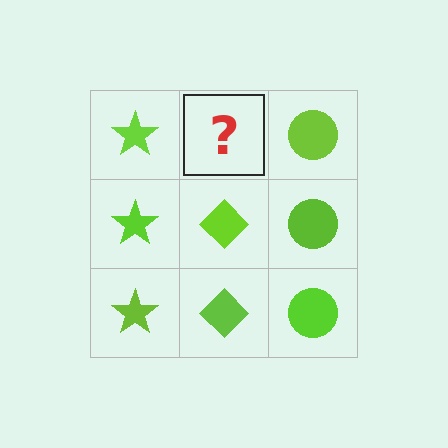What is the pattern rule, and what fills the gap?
The rule is that each column has a consistent shape. The gap should be filled with a lime diamond.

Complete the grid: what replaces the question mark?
The question mark should be replaced with a lime diamond.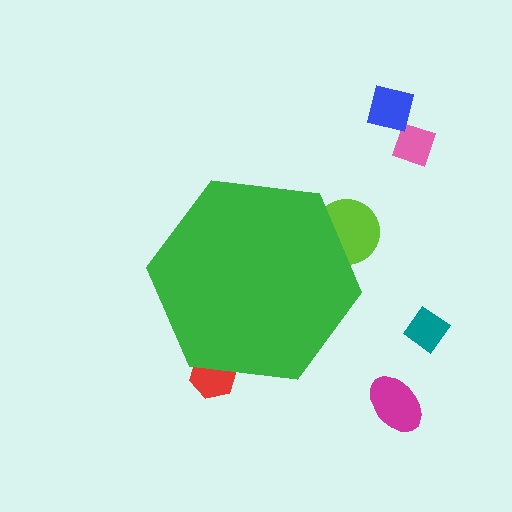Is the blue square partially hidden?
No, the blue square is fully visible.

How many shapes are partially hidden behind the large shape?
2 shapes are partially hidden.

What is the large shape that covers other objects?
A green hexagon.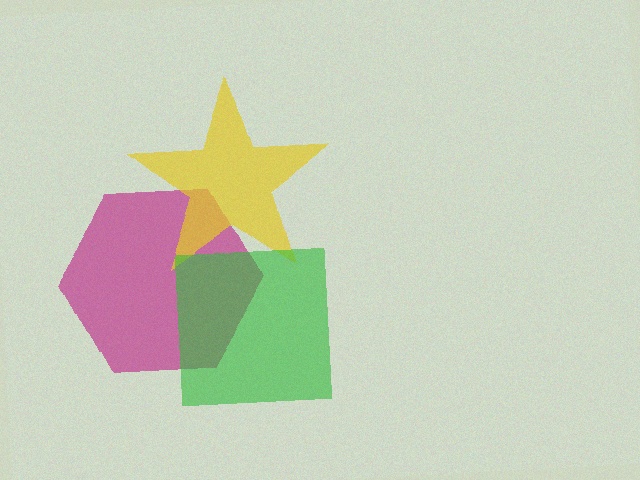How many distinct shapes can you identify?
There are 3 distinct shapes: a magenta hexagon, a yellow star, a green square.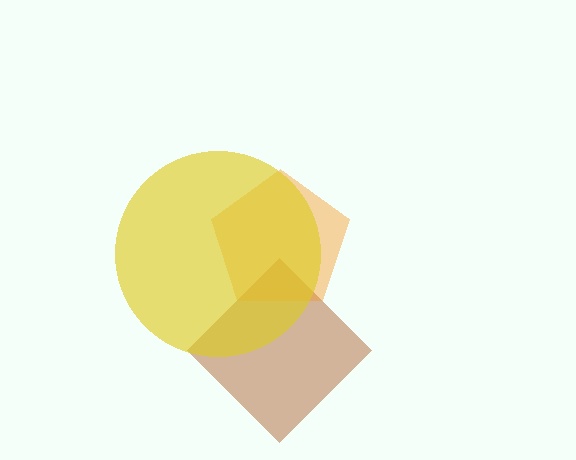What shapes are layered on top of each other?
The layered shapes are: a brown diamond, an orange pentagon, a yellow circle.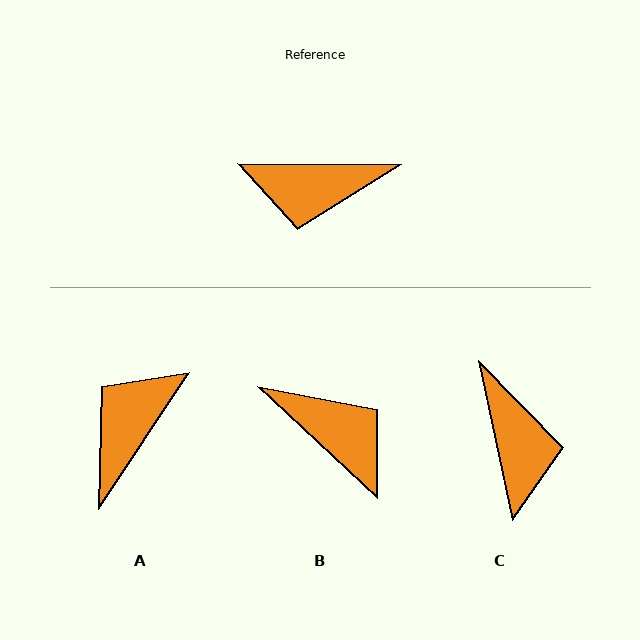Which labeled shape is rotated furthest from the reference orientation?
B, about 137 degrees away.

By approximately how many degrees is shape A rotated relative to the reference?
Approximately 124 degrees clockwise.